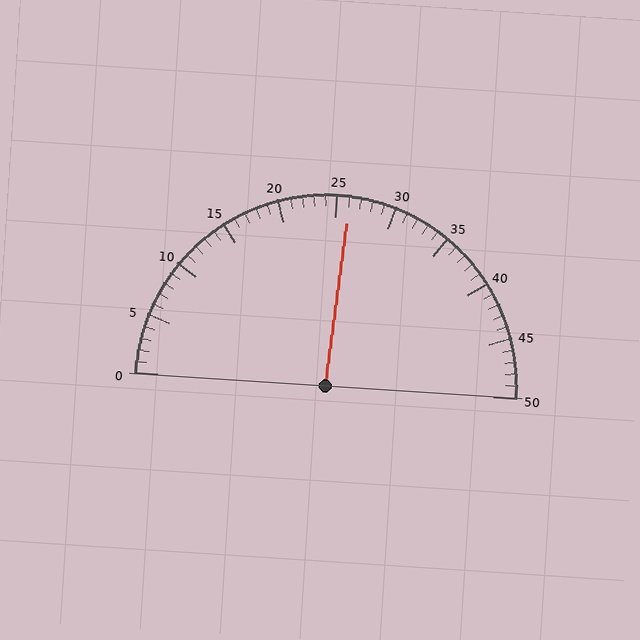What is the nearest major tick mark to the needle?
The nearest major tick mark is 25.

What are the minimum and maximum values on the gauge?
The gauge ranges from 0 to 50.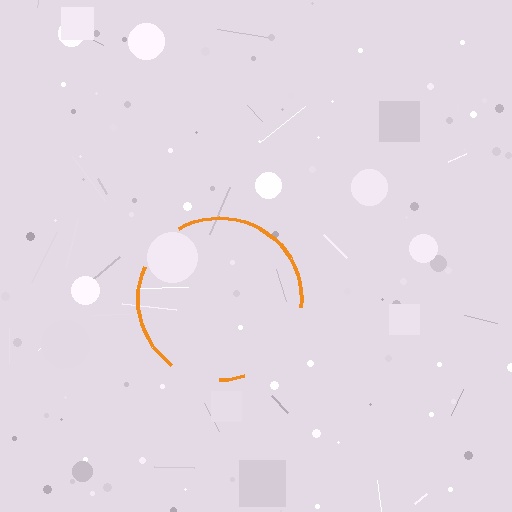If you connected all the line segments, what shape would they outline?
They would outline a circle.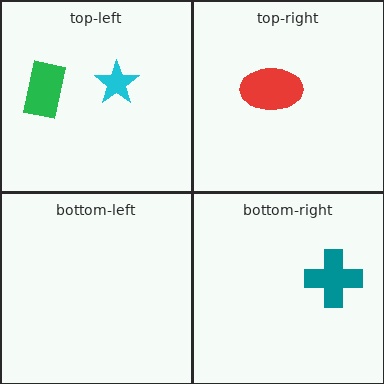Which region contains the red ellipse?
The top-right region.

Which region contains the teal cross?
The bottom-right region.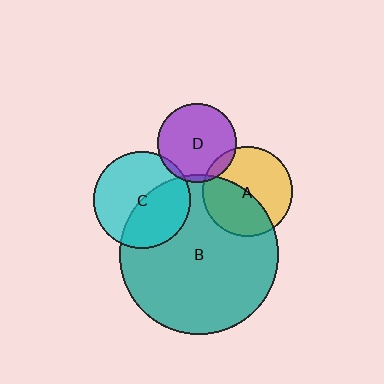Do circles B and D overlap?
Yes.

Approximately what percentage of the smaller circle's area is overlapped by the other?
Approximately 5%.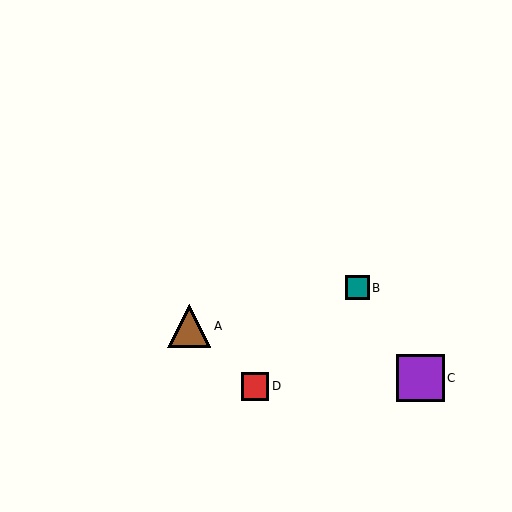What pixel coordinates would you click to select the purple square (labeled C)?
Click at (421, 378) to select the purple square C.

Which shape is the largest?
The purple square (labeled C) is the largest.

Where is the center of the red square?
The center of the red square is at (255, 386).